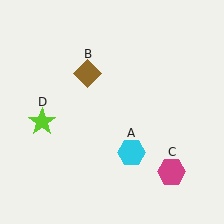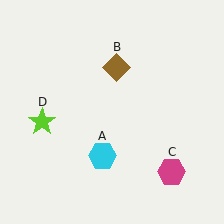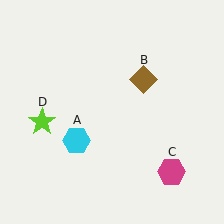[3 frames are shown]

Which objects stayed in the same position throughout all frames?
Magenta hexagon (object C) and lime star (object D) remained stationary.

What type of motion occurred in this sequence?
The cyan hexagon (object A), brown diamond (object B) rotated clockwise around the center of the scene.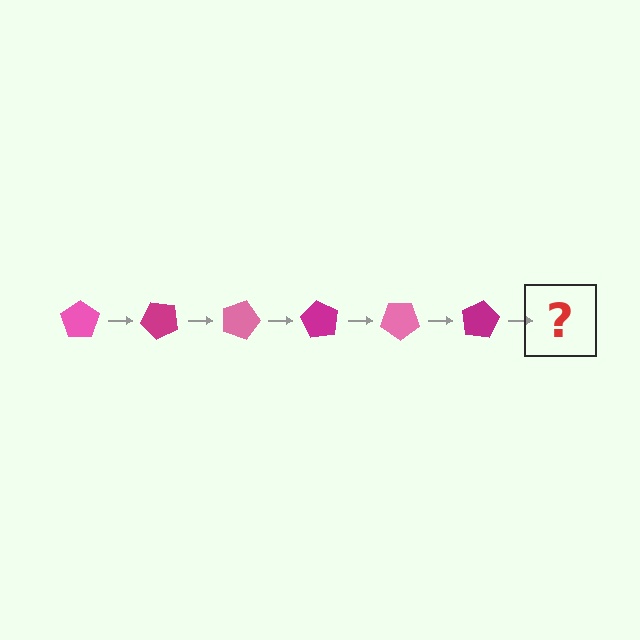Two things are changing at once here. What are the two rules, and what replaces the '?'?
The two rules are that it rotates 45 degrees each step and the color cycles through pink and magenta. The '?' should be a pink pentagon, rotated 270 degrees from the start.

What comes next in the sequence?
The next element should be a pink pentagon, rotated 270 degrees from the start.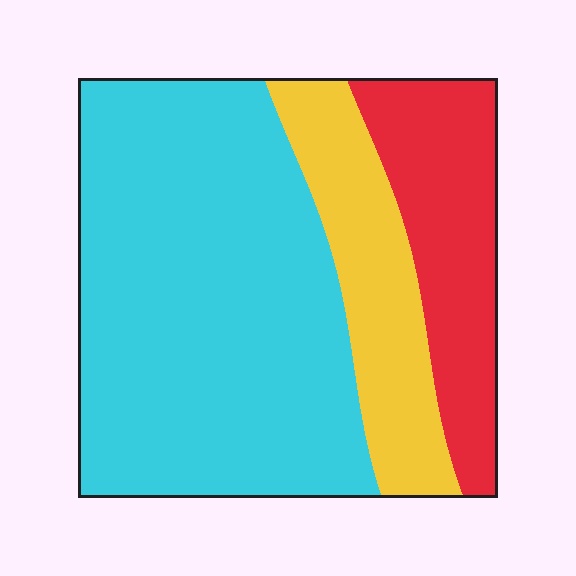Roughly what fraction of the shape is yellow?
Yellow takes up about one fifth (1/5) of the shape.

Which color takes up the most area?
Cyan, at roughly 60%.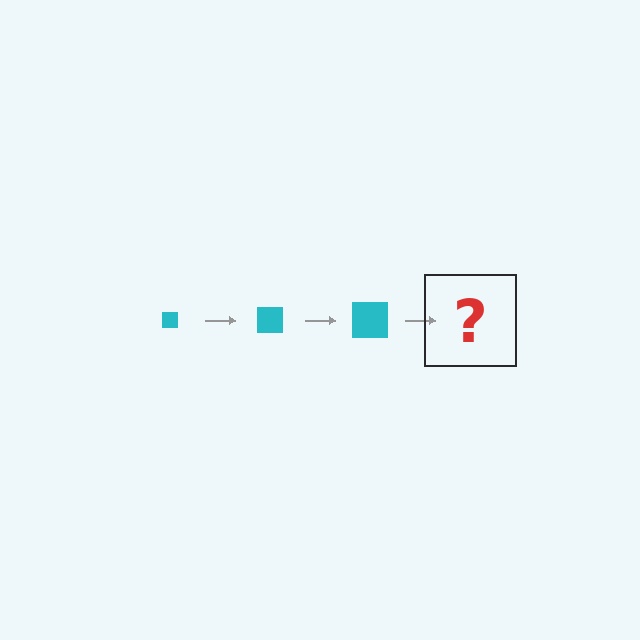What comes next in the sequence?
The next element should be a cyan square, larger than the previous one.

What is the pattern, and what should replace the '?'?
The pattern is that the square gets progressively larger each step. The '?' should be a cyan square, larger than the previous one.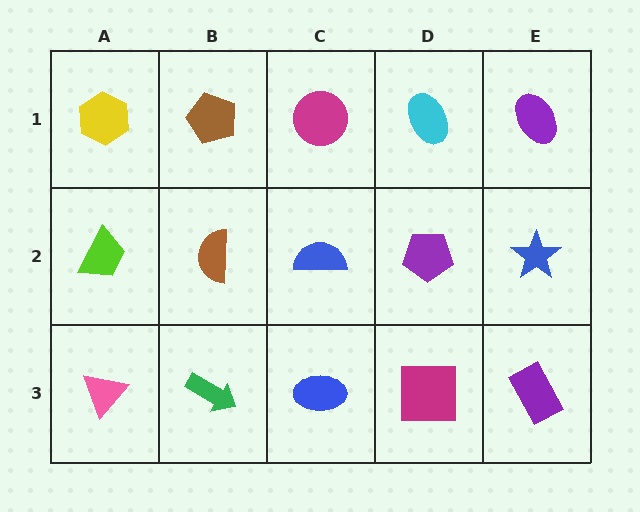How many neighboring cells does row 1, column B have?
3.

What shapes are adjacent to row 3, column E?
A blue star (row 2, column E), a magenta square (row 3, column D).